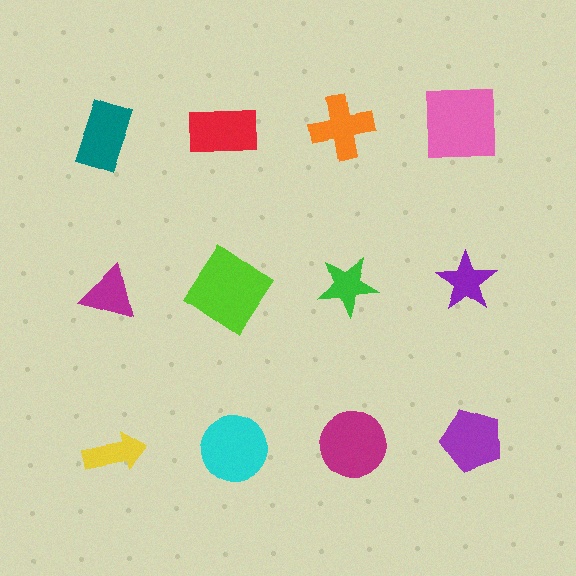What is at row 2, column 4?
A purple star.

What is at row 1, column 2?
A red rectangle.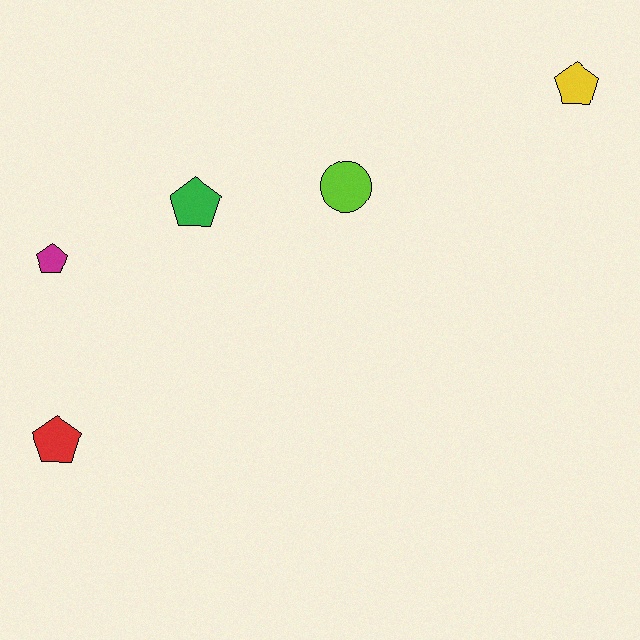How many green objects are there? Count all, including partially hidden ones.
There is 1 green object.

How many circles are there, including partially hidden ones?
There is 1 circle.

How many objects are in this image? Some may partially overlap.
There are 5 objects.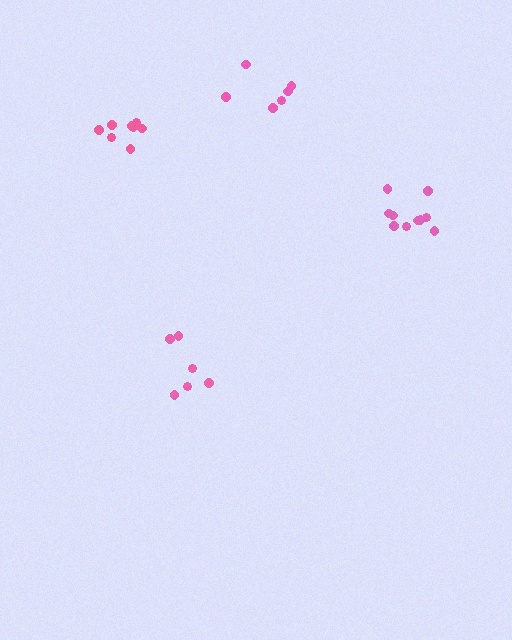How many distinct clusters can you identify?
There are 4 distinct clusters.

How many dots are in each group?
Group 1: 6 dots, Group 2: 6 dots, Group 3: 8 dots, Group 4: 10 dots (30 total).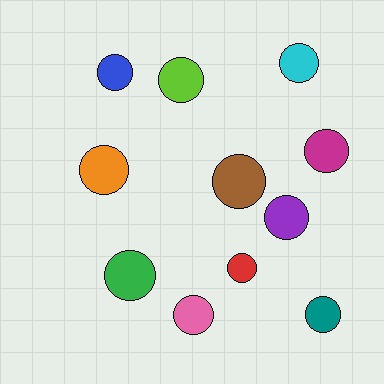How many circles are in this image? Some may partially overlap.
There are 11 circles.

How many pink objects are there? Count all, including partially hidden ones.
There is 1 pink object.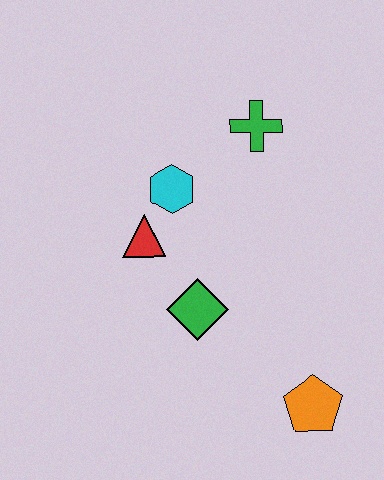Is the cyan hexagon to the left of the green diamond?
Yes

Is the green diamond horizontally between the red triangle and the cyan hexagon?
No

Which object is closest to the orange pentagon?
The green diamond is closest to the orange pentagon.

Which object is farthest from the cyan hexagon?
The orange pentagon is farthest from the cyan hexagon.